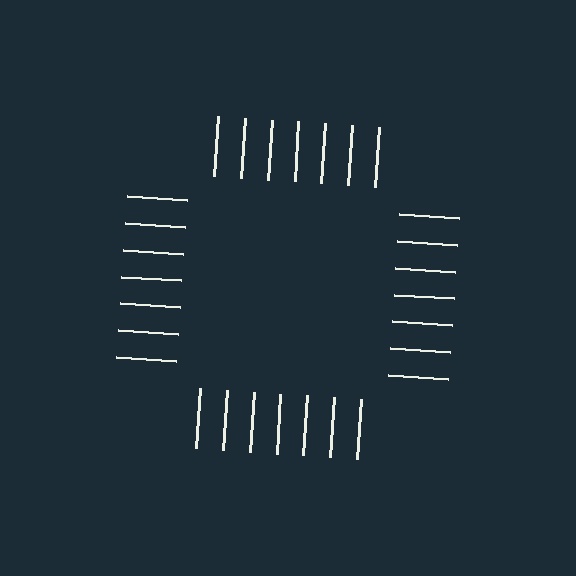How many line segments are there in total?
28 — 7 along each of the 4 edges.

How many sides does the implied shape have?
4 sides — the line-ends trace a square.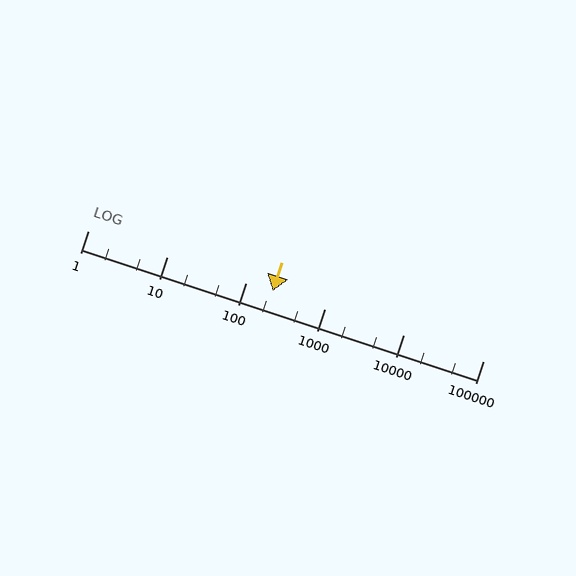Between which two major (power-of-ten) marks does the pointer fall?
The pointer is between 100 and 1000.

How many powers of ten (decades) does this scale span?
The scale spans 5 decades, from 1 to 100000.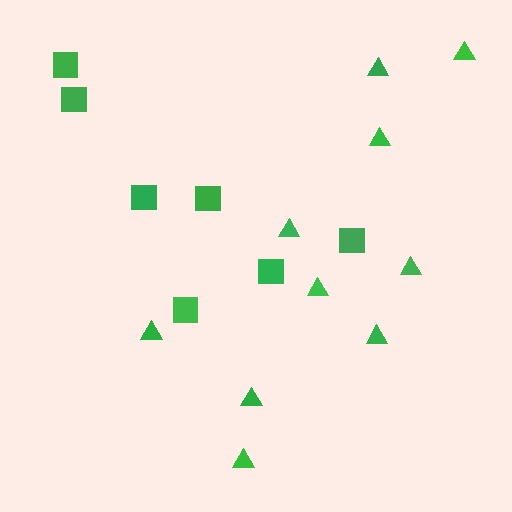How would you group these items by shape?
There are 2 groups: one group of triangles (10) and one group of squares (7).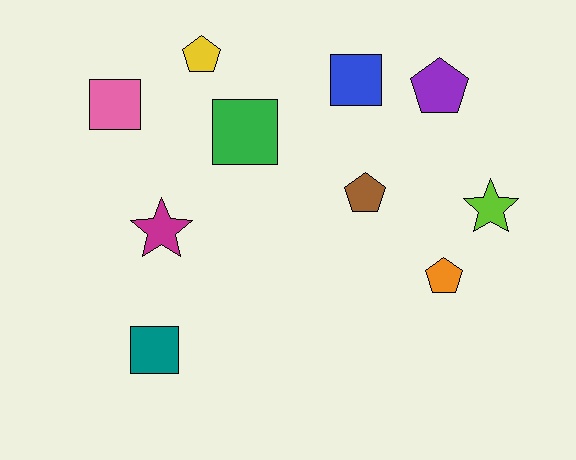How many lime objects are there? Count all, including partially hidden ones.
There is 1 lime object.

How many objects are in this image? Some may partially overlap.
There are 10 objects.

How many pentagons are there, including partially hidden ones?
There are 4 pentagons.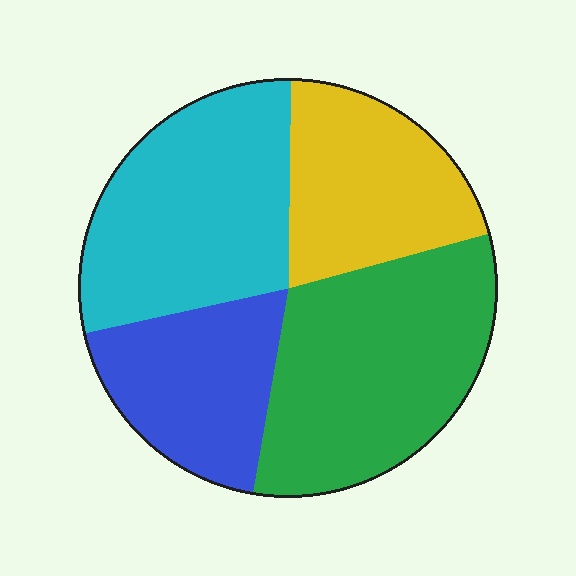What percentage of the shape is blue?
Blue covers about 20% of the shape.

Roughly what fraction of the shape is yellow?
Yellow takes up about one fifth (1/5) of the shape.